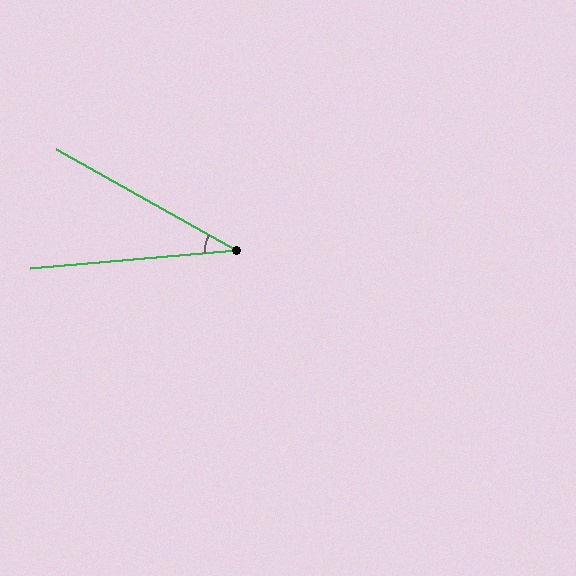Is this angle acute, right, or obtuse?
It is acute.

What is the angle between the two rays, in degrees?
Approximately 34 degrees.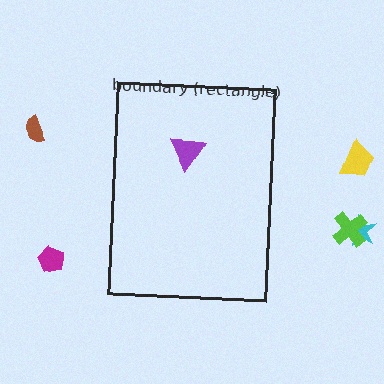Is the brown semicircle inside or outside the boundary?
Outside.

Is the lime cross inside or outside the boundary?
Outside.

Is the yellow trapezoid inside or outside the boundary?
Outside.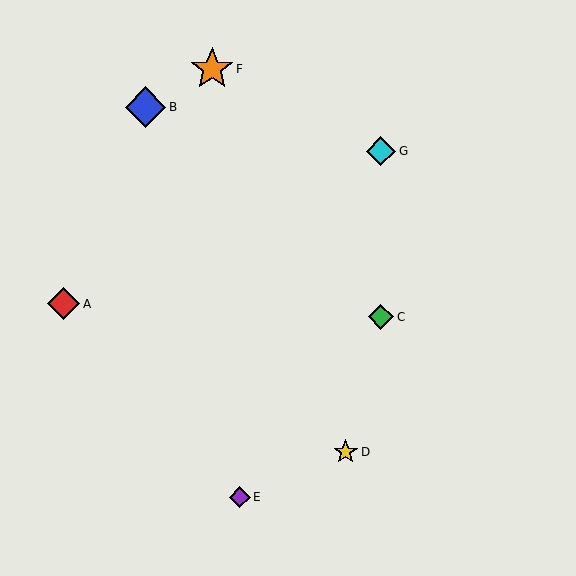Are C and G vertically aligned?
Yes, both are at x≈381.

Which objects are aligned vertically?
Objects C, G are aligned vertically.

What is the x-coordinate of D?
Object D is at x≈346.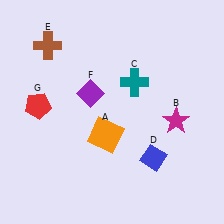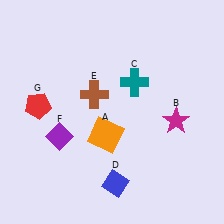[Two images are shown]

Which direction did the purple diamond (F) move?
The purple diamond (F) moved down.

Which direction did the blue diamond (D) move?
The blue diamond (D) moved left.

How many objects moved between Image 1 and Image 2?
3 objects moved between the two images.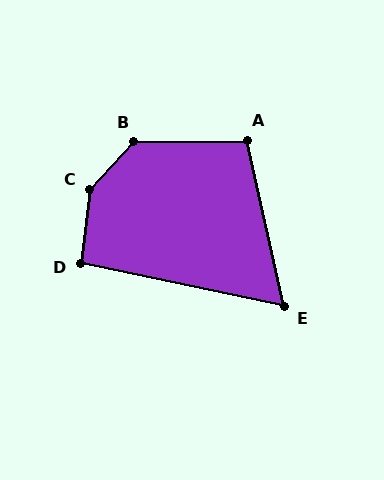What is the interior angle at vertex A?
Approximately 102 degrees (obtuse).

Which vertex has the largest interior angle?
C, at approximately 144 degrees.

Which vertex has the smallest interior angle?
E, at approximately 65 degrees.